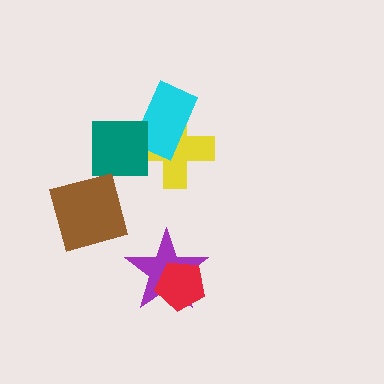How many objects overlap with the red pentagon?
1 object overlaps with the red pentagon.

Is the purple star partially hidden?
Yes, it is partially covered by another shape.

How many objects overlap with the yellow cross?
2 objects overlap with the yellow cross.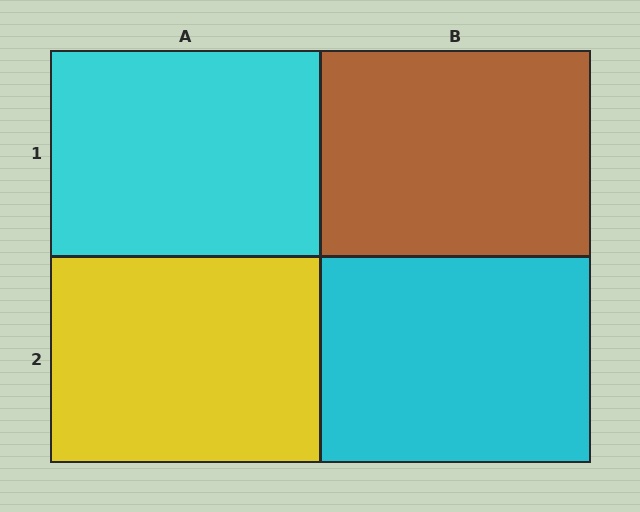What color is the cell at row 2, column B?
Cyan.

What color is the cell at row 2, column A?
Yellow.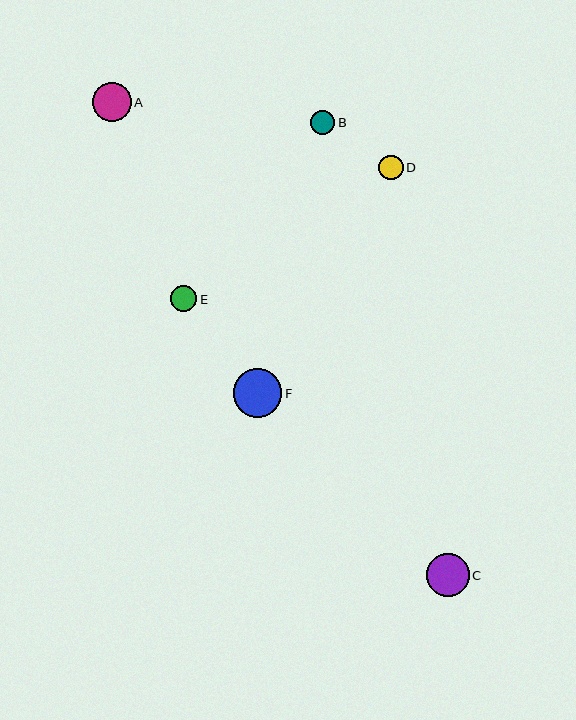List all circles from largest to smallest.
From largest to smallest: F, C, A, E, D, B.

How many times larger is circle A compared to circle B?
Circle A is approximately 1.6 times the size of circle B.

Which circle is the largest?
Circle F is the largest with a size of approximately 48 pixels.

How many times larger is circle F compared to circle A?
Circle F is approximately 1.2 times the size of circle A.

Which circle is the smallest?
Circle B is the smallest with a size of approximately 24 pixels.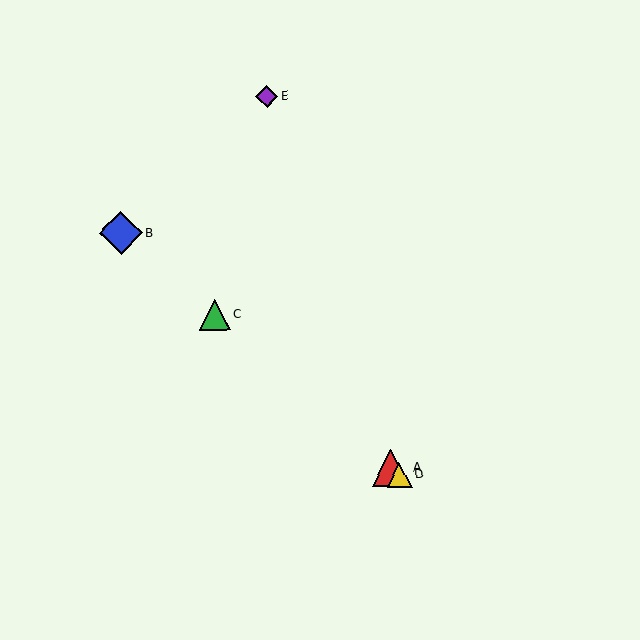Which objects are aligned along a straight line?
Objects A, B, C, D are aligned along a straight line.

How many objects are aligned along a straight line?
4 objects (A, B, C, D) are aligned along a straight line.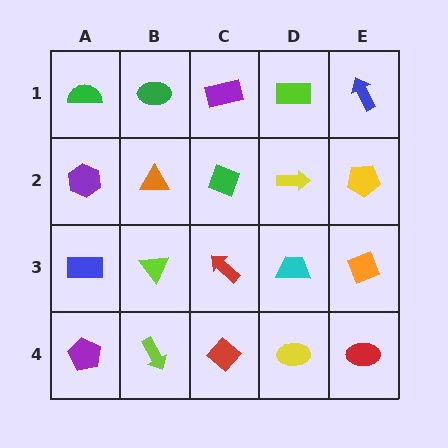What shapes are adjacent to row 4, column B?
A lime triangle (row 3, column B), a purple pentagon (row 4, column A), a red diamond (row 4, column C).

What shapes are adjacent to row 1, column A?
A purple hexagon (row 2, column A), a green ellipse (row 1, column B).